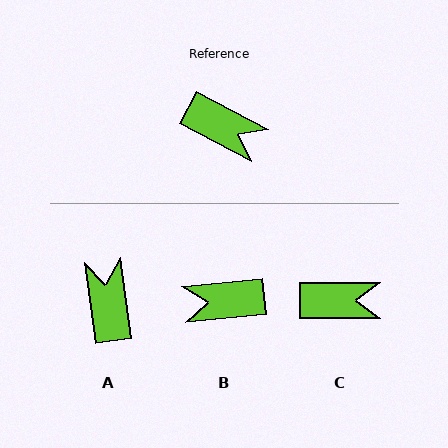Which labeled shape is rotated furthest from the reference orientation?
B, about 146 degrees away.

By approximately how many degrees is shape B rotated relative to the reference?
Approximately 146 degrees clockwise.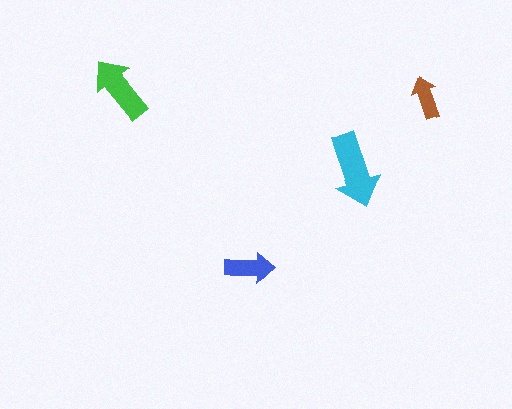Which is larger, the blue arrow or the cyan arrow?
The cyan one.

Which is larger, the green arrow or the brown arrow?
The green one.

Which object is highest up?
The green arrow is topmost.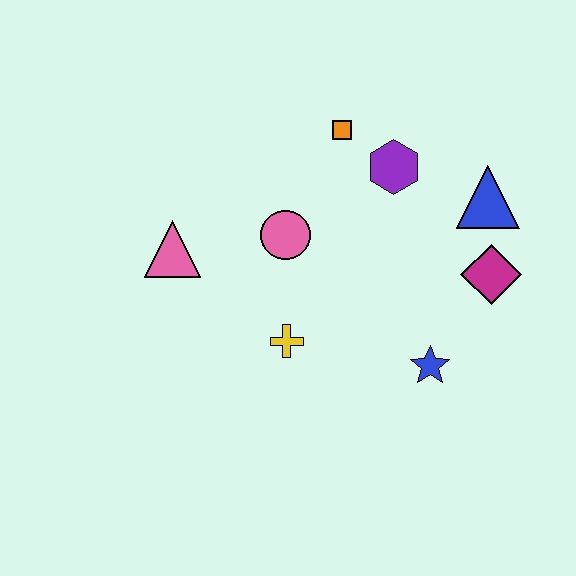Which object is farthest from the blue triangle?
The pink triangle is farthest from the blue triangle.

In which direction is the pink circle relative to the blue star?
The pink circle is to the left of the blue star.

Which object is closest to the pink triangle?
The pink circle is closest to the pink triangle.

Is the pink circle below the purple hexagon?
Yes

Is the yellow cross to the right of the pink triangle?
Yes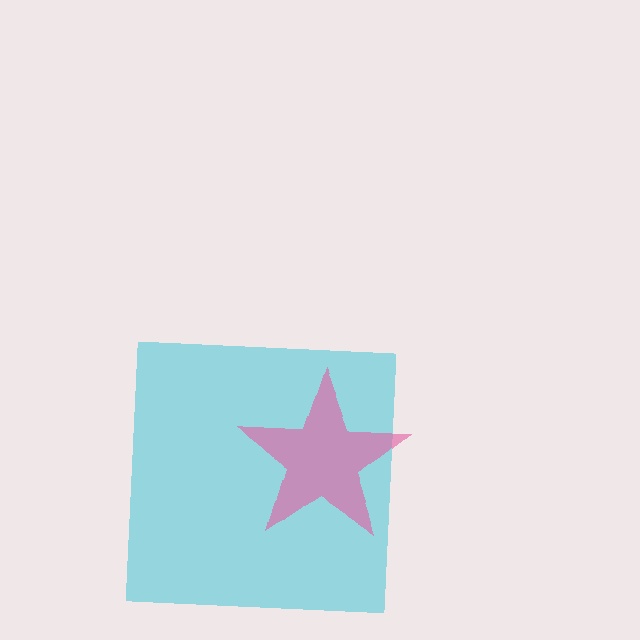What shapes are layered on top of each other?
The layered shapes are: a cyan square, a pink star.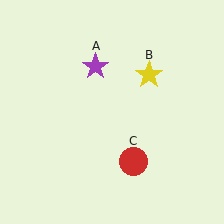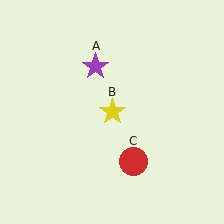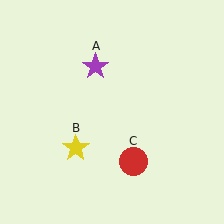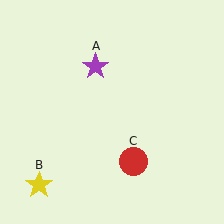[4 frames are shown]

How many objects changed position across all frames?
1 object changed position: yellow star (object B).